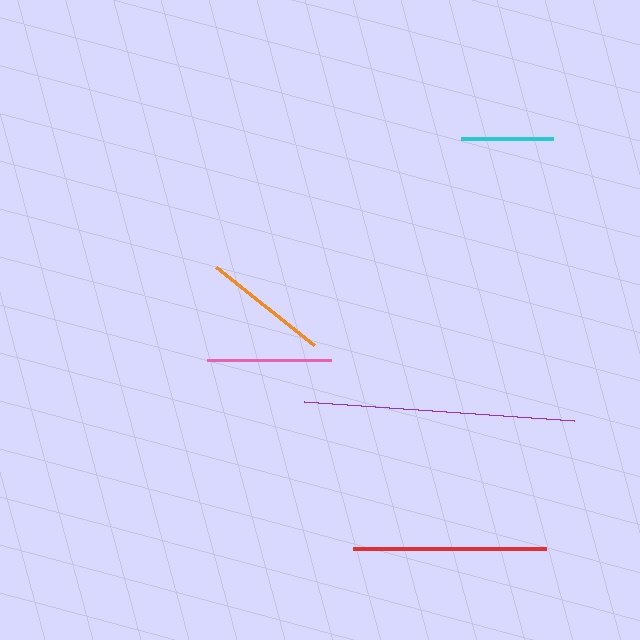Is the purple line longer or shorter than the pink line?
The purple line is longer than the pink line.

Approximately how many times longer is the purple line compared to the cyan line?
The purple line is approximately 2.9 times the length of the cyan line.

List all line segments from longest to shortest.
From longest to shortest: purple, red, orange, pink, cyan.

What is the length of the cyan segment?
The cyan segment is approximately 93 pixels long.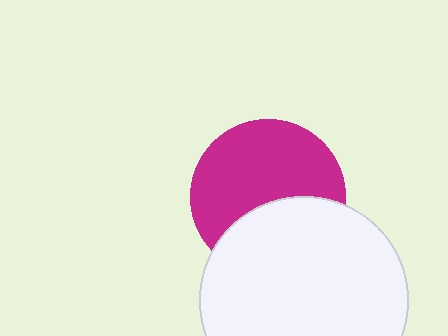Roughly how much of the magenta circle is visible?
About half of it is visible (roughly 62%).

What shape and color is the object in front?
The object in front is a white circle.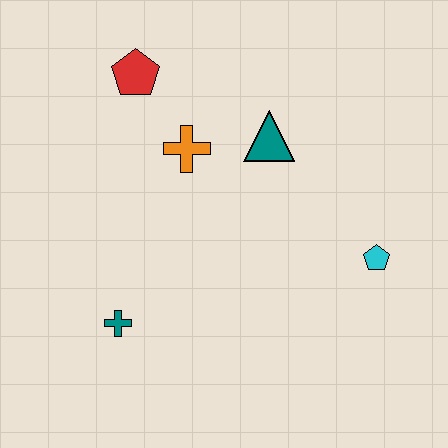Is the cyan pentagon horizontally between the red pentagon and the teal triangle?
No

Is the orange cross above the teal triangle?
No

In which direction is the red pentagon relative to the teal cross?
The red pentagon is above the teal cross.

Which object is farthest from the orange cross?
The cyan pentagon is farthest from the orange cross.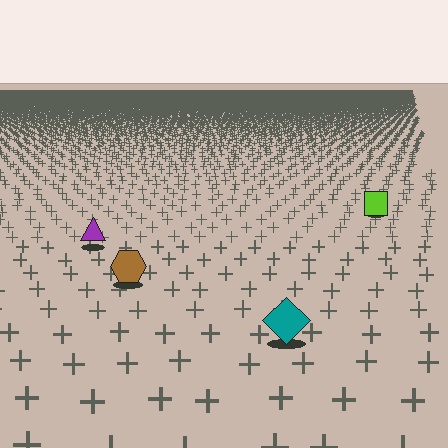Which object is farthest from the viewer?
The lime square is farthest from the viewer. It appears smaller and the ground texture around it is denser.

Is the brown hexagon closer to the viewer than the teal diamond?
No. The teal diamond is closer — you can tell from the texture gradient: the ground texture is coarser near it.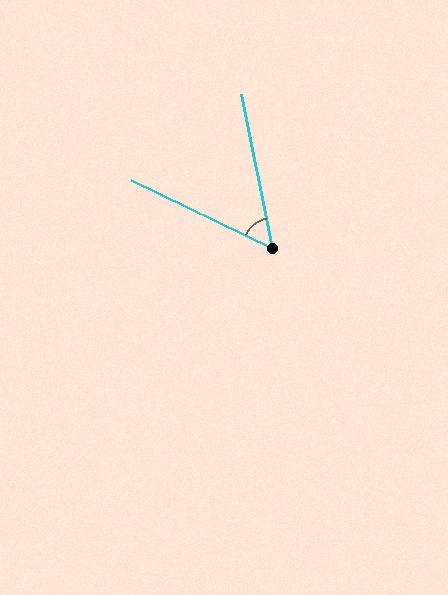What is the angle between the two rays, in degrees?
Approximately 53 degrees.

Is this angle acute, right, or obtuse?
It is acute.